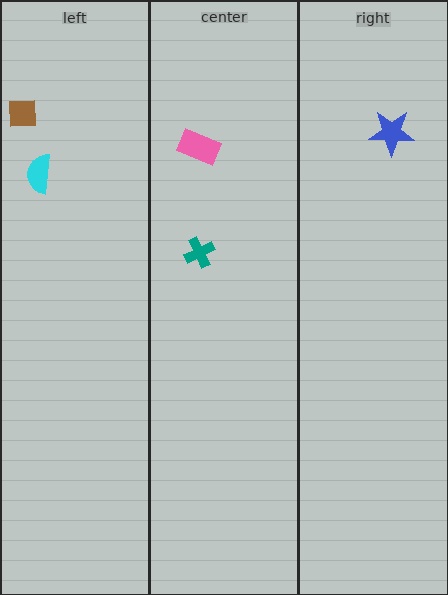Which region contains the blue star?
The right region.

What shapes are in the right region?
The blue star.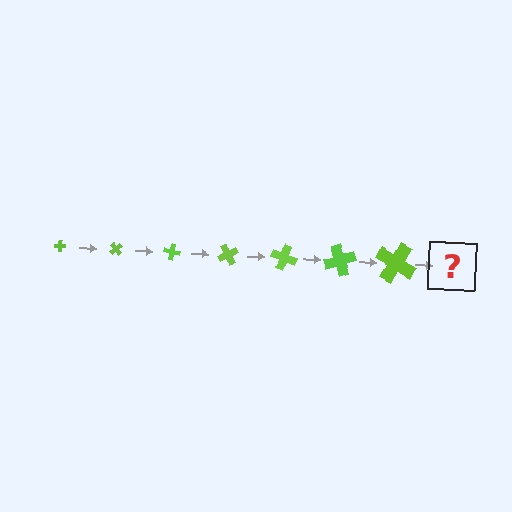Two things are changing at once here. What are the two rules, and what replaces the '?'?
The two rules are that the cross grows larger each step and it rotates 50 degrees each step. The '?' should be a cross, larger than the previous one and rotated 350 degrees from the start.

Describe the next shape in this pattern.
It should be a cross, larger than the previous one and rotated 350 degrees from the start.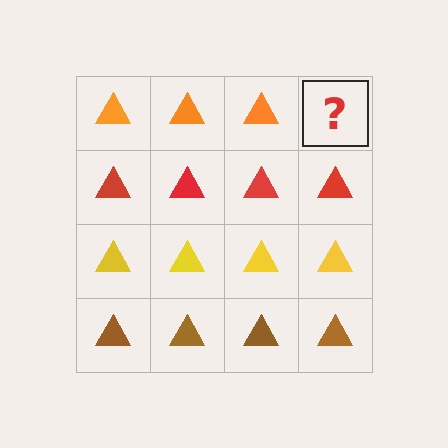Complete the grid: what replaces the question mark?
The question mark should be replaced with an orange triangle.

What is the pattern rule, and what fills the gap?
The rule is that each row has a consistent color. The gap should be filled with an orange triangle.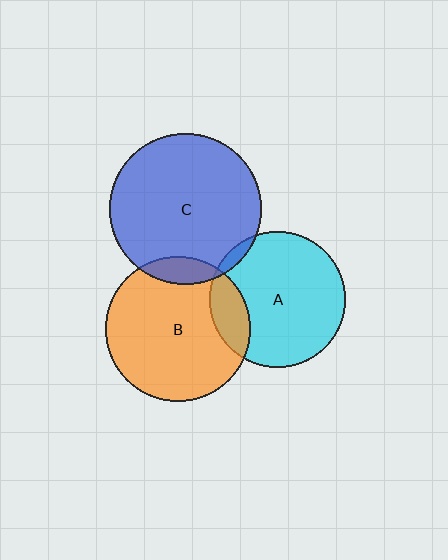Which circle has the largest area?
Circle C (blue).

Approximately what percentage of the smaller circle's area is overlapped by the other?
Approximately 10%.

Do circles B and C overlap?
Yes.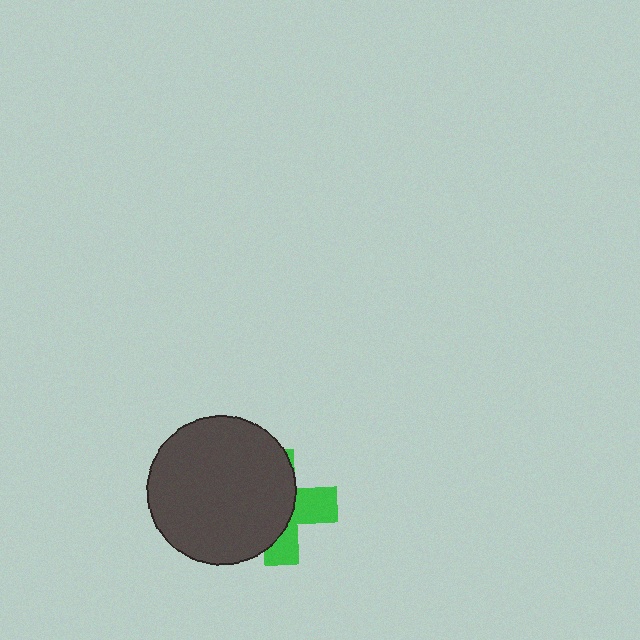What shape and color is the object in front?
The object in front is a dark gray circle.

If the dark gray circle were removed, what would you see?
You would see the complete green cross.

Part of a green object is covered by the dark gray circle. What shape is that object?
It is a cross.